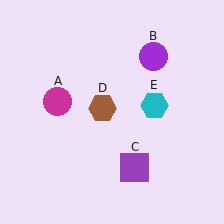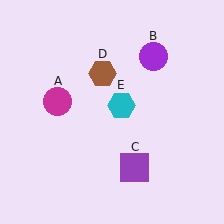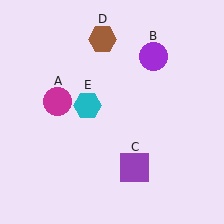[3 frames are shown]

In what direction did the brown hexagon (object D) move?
The brown hexagon (object D) moved up.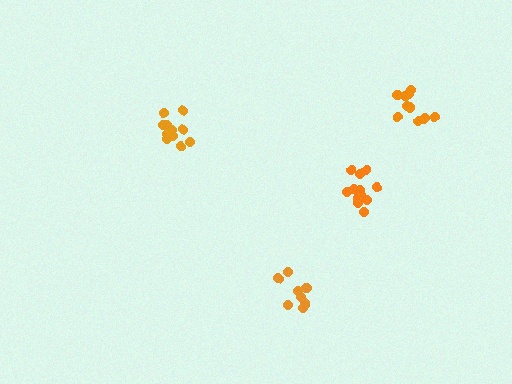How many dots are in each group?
Group 1: 13 dots, Group 2: 9 dots, Group 3: 11 dots, Group 4: 12 dots (45 total).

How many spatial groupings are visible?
There are 4 spatial groupings.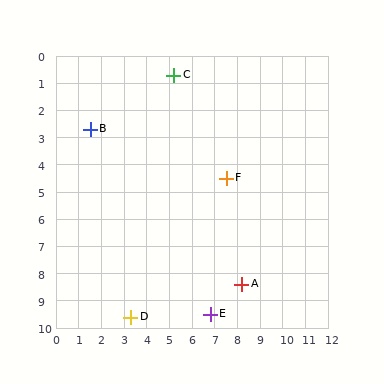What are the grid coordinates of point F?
Point F is at approximately (7.5, 4.5).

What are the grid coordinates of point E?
Point E is at approximately (6.8, 9.5).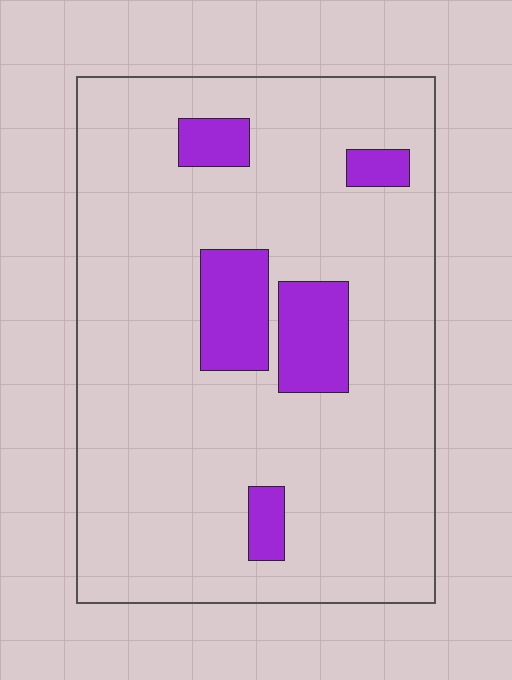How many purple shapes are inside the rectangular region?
5.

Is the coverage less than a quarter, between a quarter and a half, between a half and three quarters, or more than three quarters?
Less than a quarter.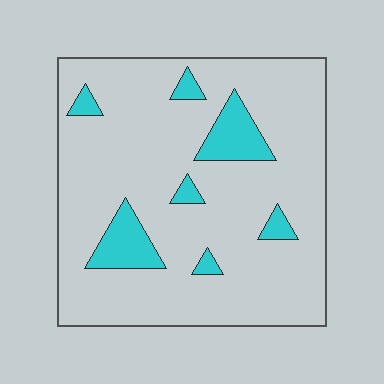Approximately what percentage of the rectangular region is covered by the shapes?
Approximately 15%.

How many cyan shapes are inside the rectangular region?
7.